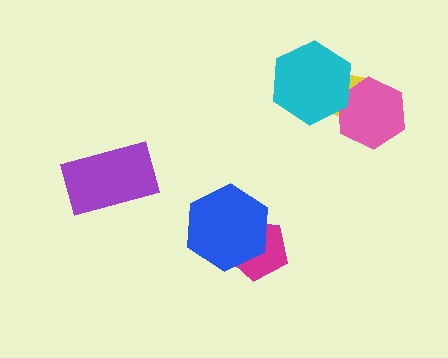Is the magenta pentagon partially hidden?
Yes, it is partially covered by another shape.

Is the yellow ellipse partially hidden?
Yes, it is partially covered by another shape.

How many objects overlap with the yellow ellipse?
2 objects overlap with the yellow ellipse.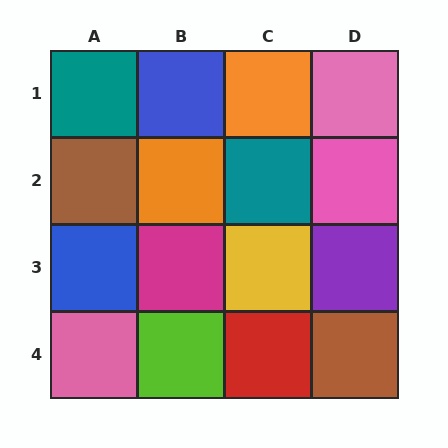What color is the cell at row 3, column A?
Blue.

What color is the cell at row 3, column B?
Magenta.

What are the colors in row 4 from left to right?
Pink, lime, red, brown.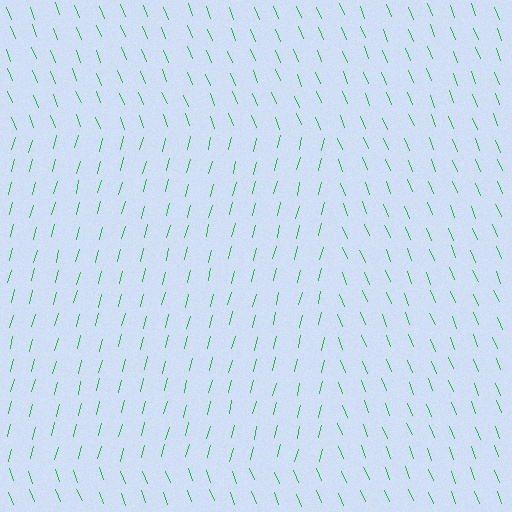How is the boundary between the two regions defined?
The boundary is defined purely by a change in line orientation (approximately 36 degrees difference). All lines are the same color and thickness.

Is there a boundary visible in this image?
Yes, there is a texture boundary formed by a change in line orientation.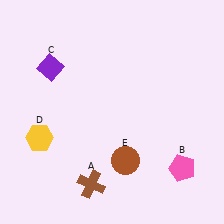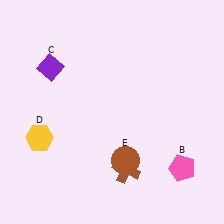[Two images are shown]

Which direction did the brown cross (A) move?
The brown cross (A) moved right.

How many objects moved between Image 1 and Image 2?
1 object moved between the two images.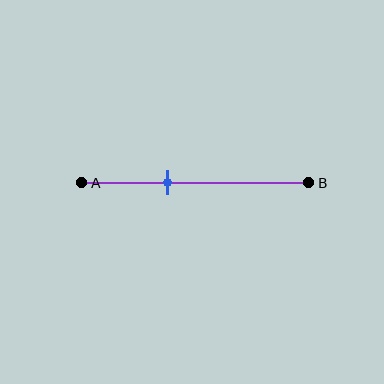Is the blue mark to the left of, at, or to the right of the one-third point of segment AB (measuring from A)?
The blue mark is to the right of the one-third point of segment AB.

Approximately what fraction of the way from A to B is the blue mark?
The blue mark is approximately 40% of the way from A to B.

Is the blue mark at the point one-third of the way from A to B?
No, the mark is at about 40% from A, not at the 33% one-third point.